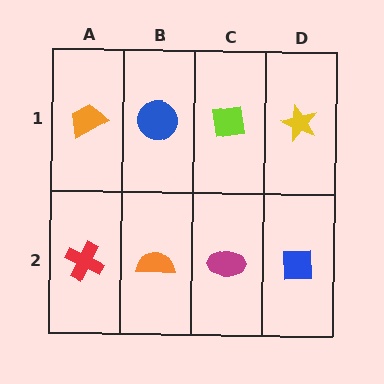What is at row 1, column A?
An orange trapezoid.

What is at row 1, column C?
A lime square.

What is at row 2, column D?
A blue square.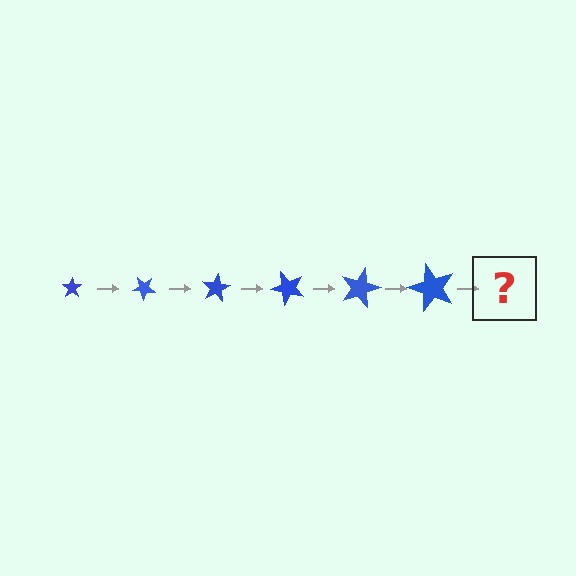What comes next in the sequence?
The next element should be a star, larger than the previous one and rotated 240 degrees from the start.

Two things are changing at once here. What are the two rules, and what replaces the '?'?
The two rules are that the star grows larger each step and it rotates 40 degrees each step. The '?' should be a star, larger than the previous one and rotated 240 degrees from the start.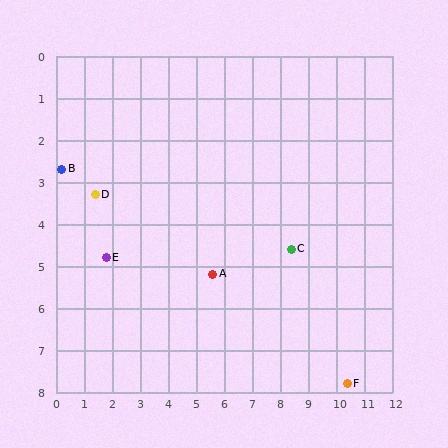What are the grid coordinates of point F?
Point F is at approximately (10.4, 7.8).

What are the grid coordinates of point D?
Point D is at approximately (1.4, 3.3).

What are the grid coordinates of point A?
Point A is at approximately (5.6, 5.2).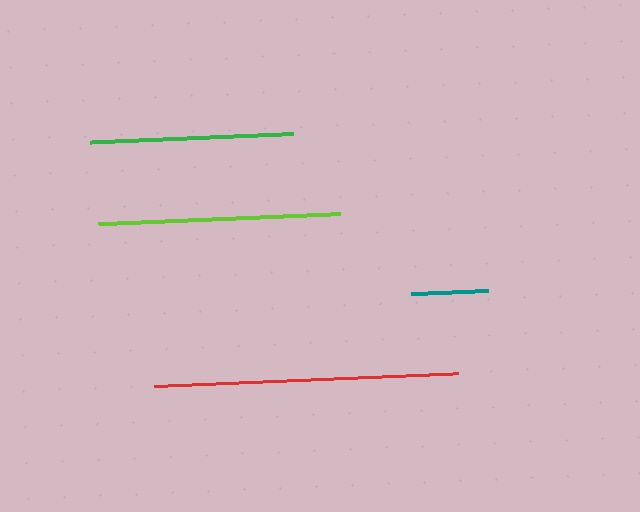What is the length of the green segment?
The green segment is approximately 203 pixels long.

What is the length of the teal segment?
The teal segment is approximately 77 pixels long.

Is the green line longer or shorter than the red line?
The red line is longer than the green line.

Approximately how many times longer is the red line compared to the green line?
The red line is approximately 1.5 times the length of the green line.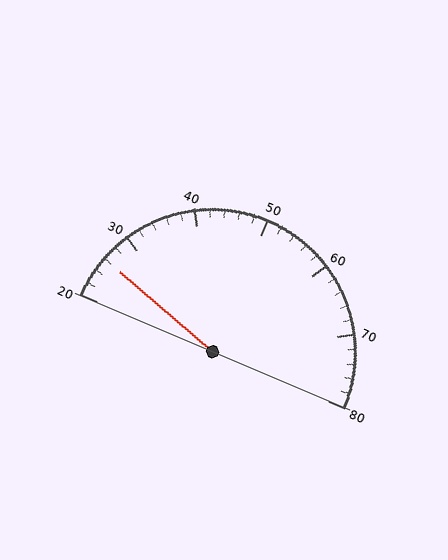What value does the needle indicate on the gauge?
The needle indicates approximately 26.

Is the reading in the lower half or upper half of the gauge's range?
The reading is in the lower half of the range (20 to 80).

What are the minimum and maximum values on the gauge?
The gauge ranges from 20 to 80.